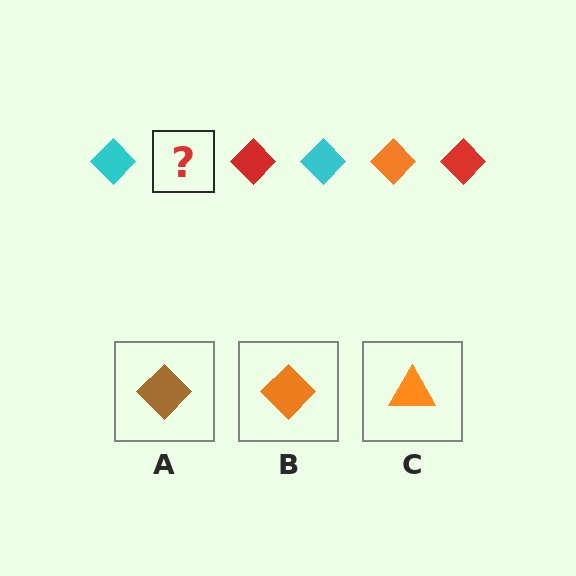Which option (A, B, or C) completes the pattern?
B.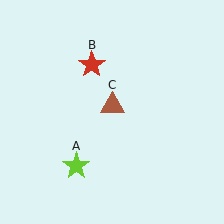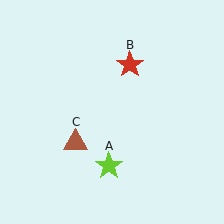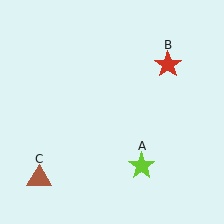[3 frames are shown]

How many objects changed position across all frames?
3 objects changed position: lime star (object A), red star (object B), brown triangle (object C).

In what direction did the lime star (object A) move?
The lime star (object A) moved right.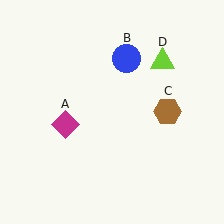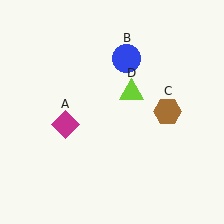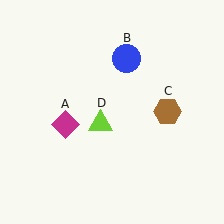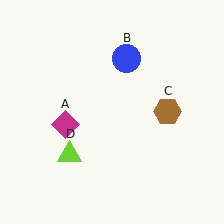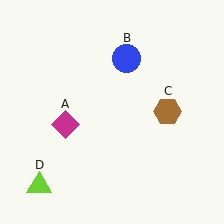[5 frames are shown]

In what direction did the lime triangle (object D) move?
The lime triangle (object D) moved down and to the left.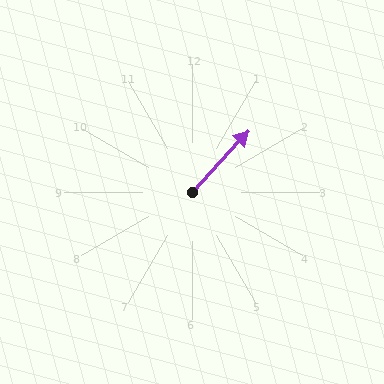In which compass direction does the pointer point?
Northeast.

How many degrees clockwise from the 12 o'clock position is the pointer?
Approximately 43 degrees.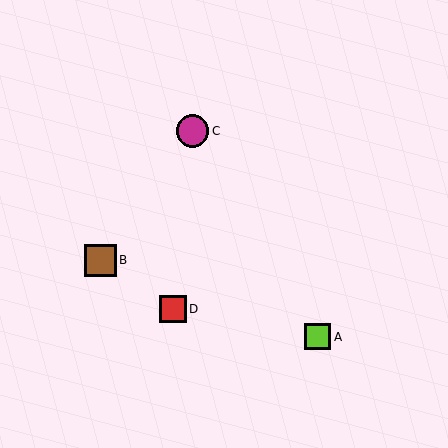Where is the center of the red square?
The center of the red square is at (173, 309).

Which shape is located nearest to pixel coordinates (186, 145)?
The magenta circle (labeled C) at (192, 131) is nearest to that location.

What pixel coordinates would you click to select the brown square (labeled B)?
Click at (100, 260) to select the brown square B.